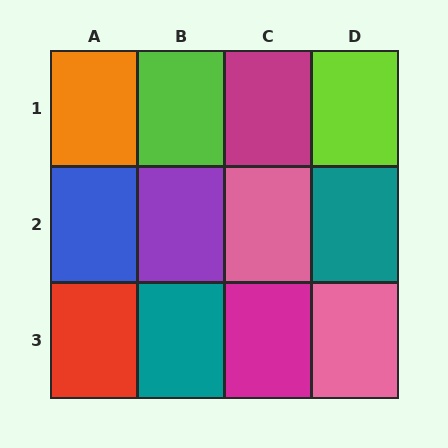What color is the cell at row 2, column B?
Purple.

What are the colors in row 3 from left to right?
Red, teal, magenta, pink.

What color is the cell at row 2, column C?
Pink.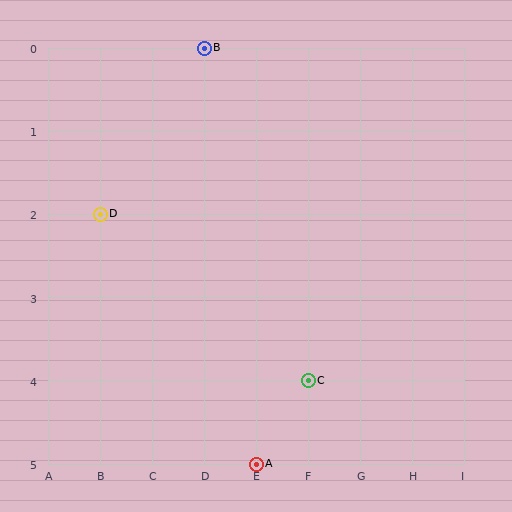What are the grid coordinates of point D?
Point D is at grid coordinates (B, 2).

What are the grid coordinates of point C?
Point C is at grid coordinates (F, 4).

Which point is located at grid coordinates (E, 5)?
Point A is at (E, 5).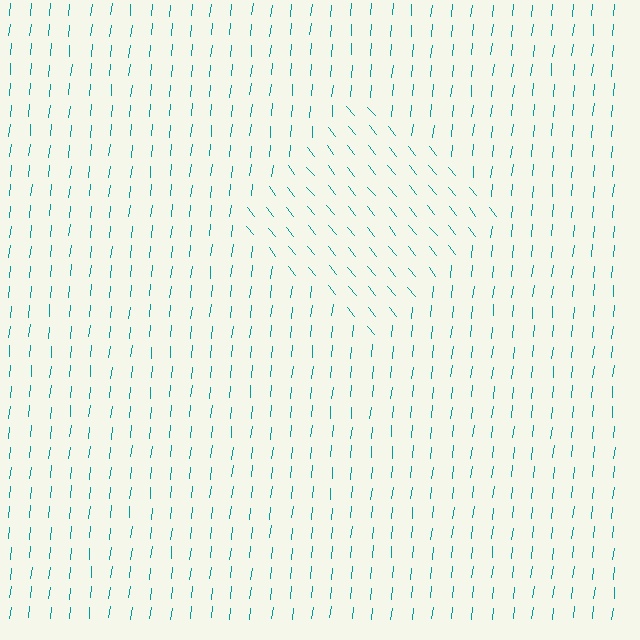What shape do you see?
I see a diamond.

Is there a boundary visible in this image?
Yes, there is a texture boundary formed by a change in line orientation.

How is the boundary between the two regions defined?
The boundary is defined purely by a change in line orientation (approximately 45 degrees difference). All lines are the same color and thickness.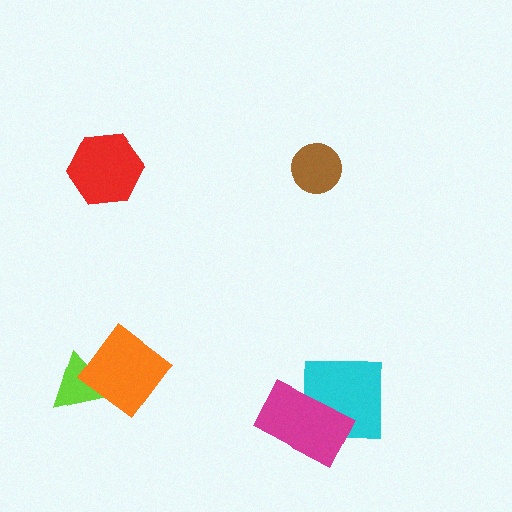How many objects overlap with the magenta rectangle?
1 object overlaps with the magenta rectangle.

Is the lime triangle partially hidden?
Yes, it is partially covered by another shape.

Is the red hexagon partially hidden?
No, no other shape covers it.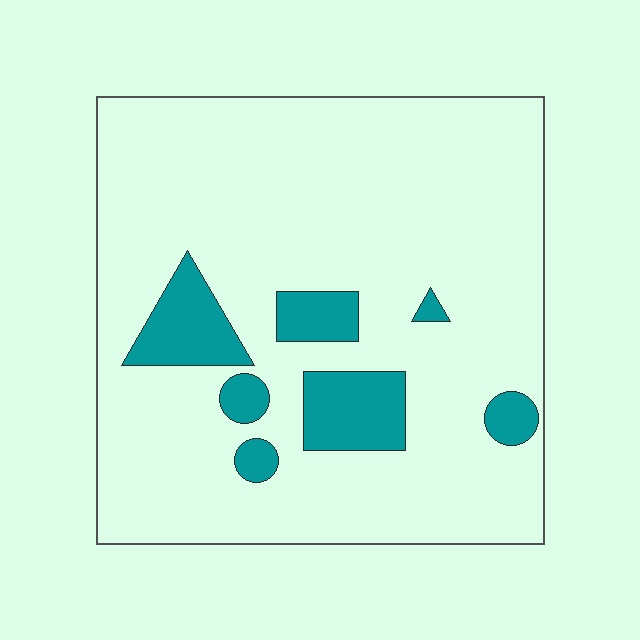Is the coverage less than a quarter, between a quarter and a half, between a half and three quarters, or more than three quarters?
Less than a quarter.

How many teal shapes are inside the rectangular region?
7.